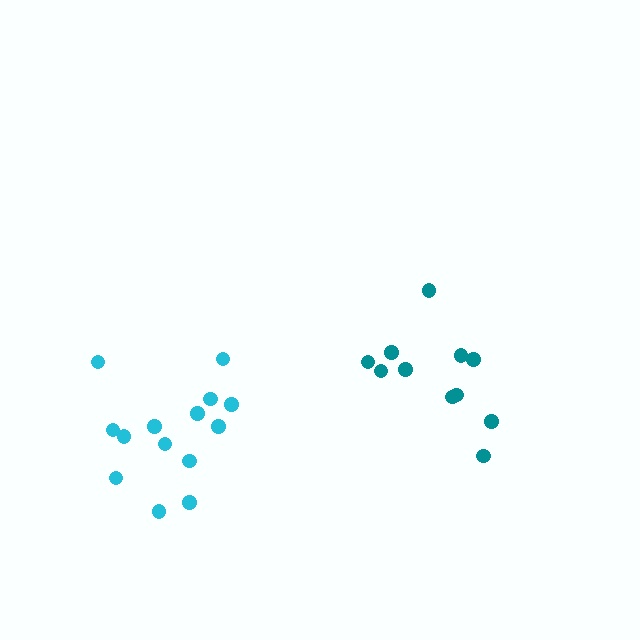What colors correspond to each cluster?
The clusters are colored: teal, cyan.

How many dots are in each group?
Group 1: 11 dots, Group 2: 14 dots (25 total).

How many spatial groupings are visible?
There are 2 spatial groupings.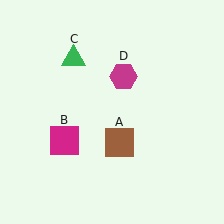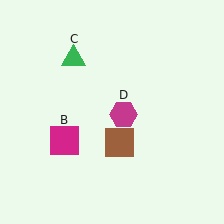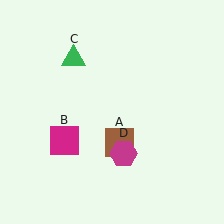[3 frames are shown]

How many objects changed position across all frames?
1 object changed position: magenta hexagon (object D).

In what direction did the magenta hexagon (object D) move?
The magenta hexagon (object D) moved down.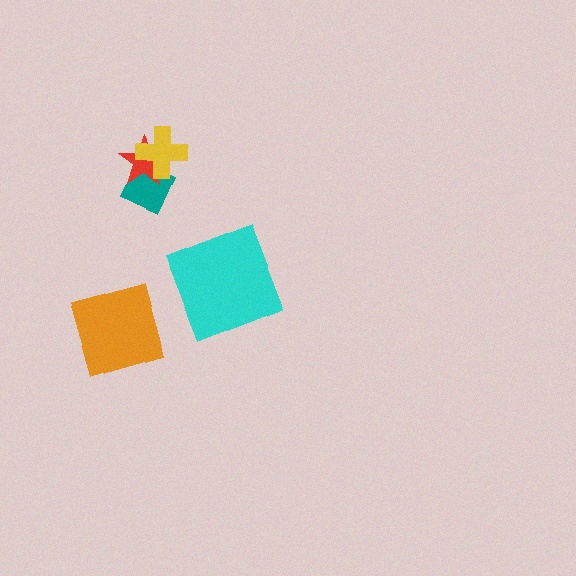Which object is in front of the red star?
The yellow cross is in front of the red star.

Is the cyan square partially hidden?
No, no other shape covers it.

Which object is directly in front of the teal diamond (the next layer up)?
The red star is directly in front of the teal diamond.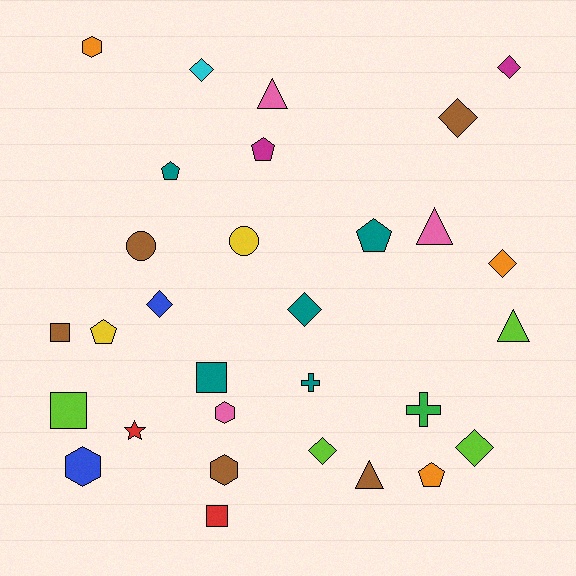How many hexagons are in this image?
There are 4 hexagons.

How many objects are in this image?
There are 30 objects.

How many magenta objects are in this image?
There are 2 magenta objects.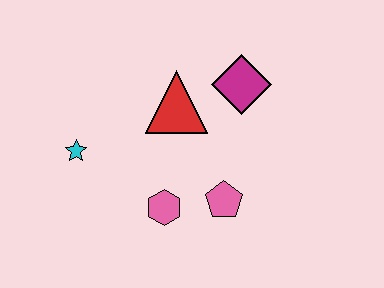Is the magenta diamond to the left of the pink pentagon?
No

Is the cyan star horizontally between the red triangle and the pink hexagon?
No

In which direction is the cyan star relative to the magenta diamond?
The cyan star is to the left of the magenta diamond.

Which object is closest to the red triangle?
The magenta diamond is closest to the red triangle.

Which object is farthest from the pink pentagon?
The cyan star is farthest from the pink pentagon.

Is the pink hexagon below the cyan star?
Yes